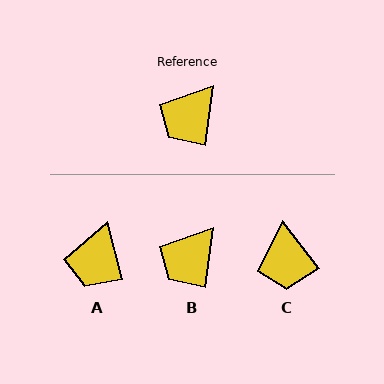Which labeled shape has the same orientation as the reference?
B.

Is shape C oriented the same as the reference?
No, it is off by about 44 degrees.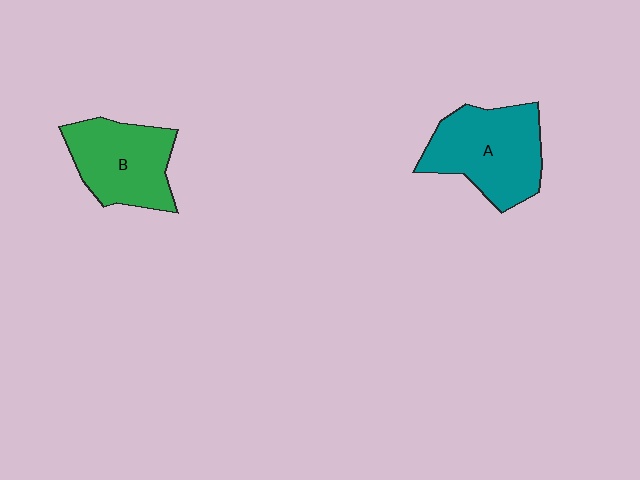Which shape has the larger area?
Shape A (teal).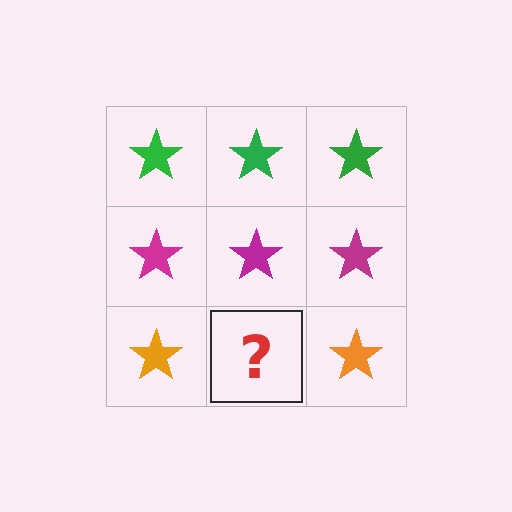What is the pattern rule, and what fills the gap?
The rule is that each row has a consistent color. The gap should be filled with an orange star.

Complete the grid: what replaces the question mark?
The question mark should be replaced with an orange star.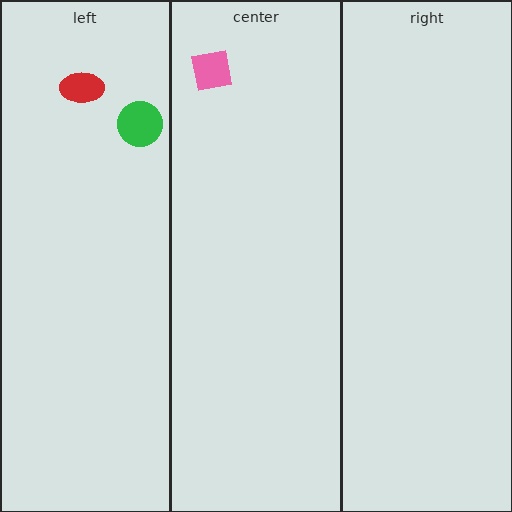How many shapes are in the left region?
2.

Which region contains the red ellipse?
The left region.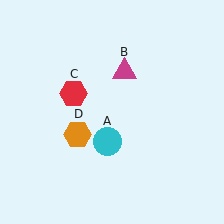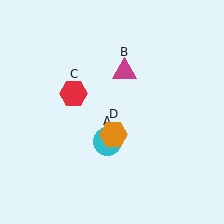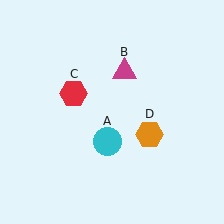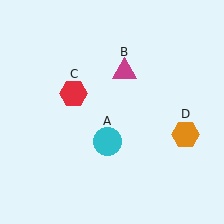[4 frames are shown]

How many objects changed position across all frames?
1 object changed position: orange hexagon (object D).